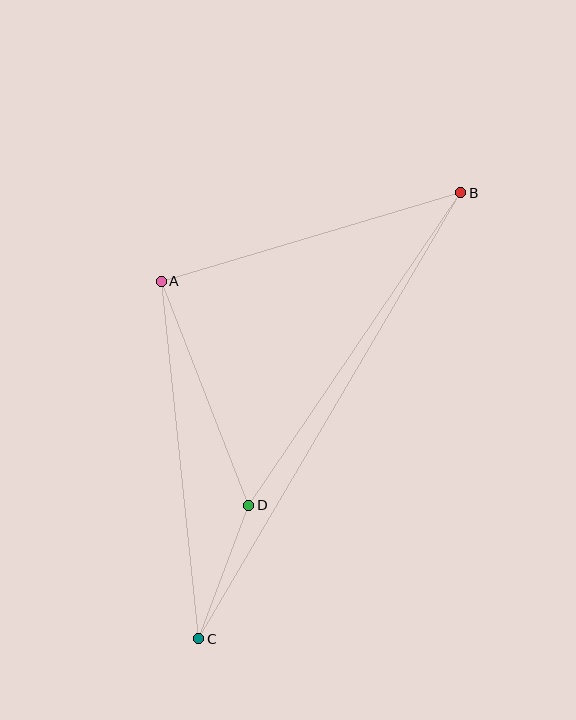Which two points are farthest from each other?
Points B and C are farthest from each other.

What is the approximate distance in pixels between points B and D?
The distance between B and D is approximately 378 pixels.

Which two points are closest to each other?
Points C and D are closest to each other.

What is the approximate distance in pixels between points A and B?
The distance between A and B is approximately 313 pixels.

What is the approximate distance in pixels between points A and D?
The distance between A and D is approximately 241 pixels.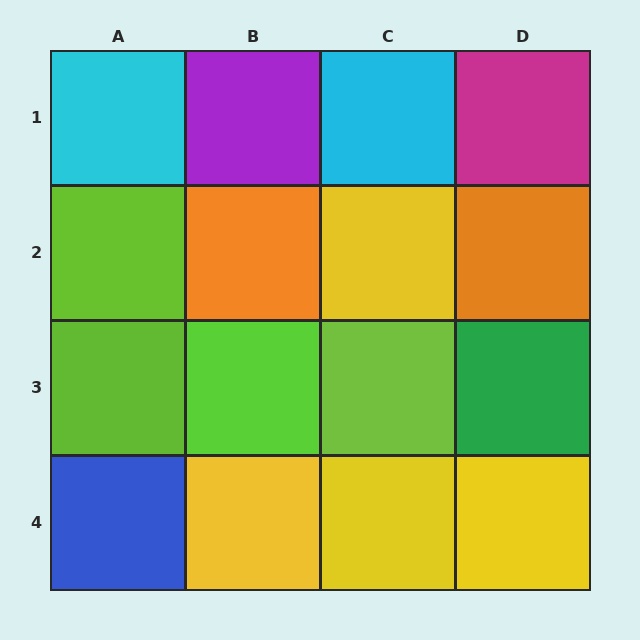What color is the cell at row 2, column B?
Orange.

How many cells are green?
1 cell is green.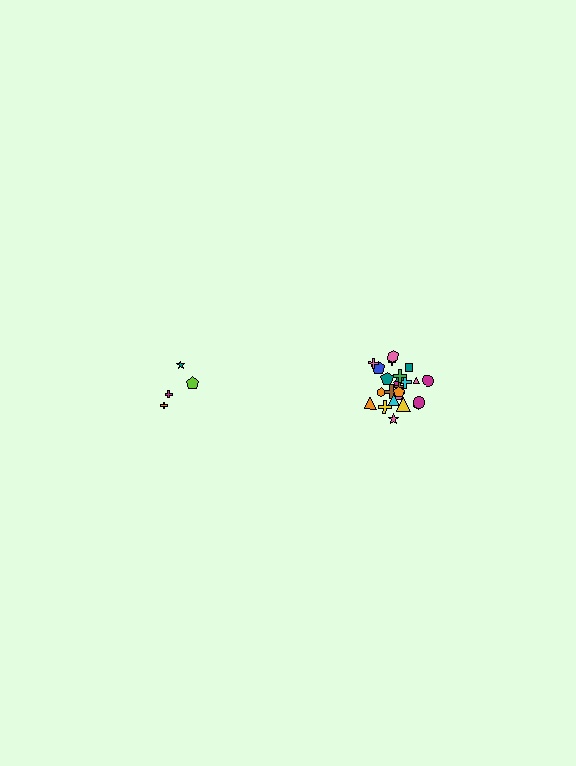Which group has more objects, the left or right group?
The right group.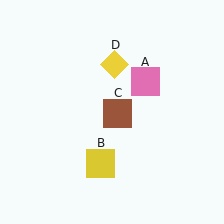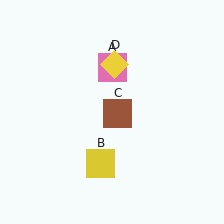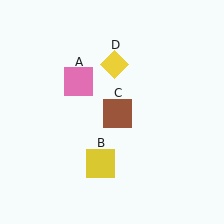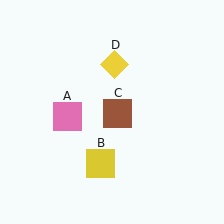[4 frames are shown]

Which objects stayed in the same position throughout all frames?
Yellow square (object B) and brown square (object C) and yellow diamond (object D) remained stationary.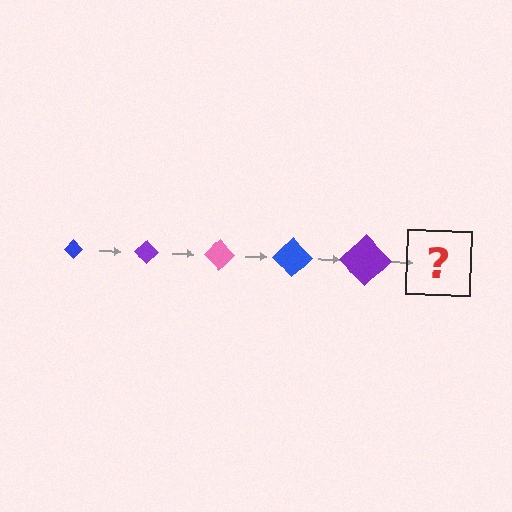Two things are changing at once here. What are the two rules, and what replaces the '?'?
The two rules are that the diamond grows larger each step and the color cycles through blue, purple, and pink. The '?' should be a pink diamond, larger than the previous one.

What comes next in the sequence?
The next element should be a pink diamond, larger than the previous one.